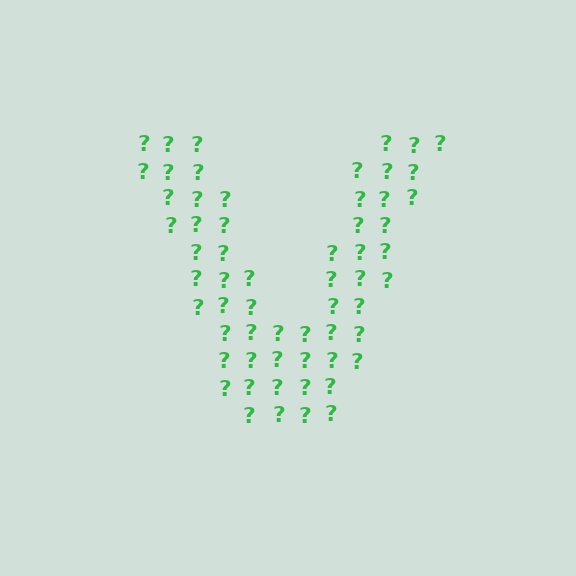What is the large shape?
The large shape is the letter V.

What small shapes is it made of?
It is made of small question marks.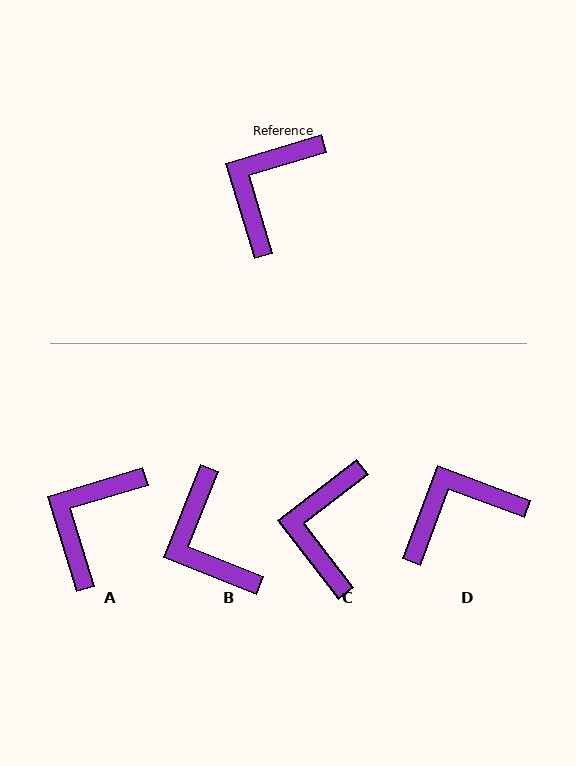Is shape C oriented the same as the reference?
No, it is off by about 21 degrees.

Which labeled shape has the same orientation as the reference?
A.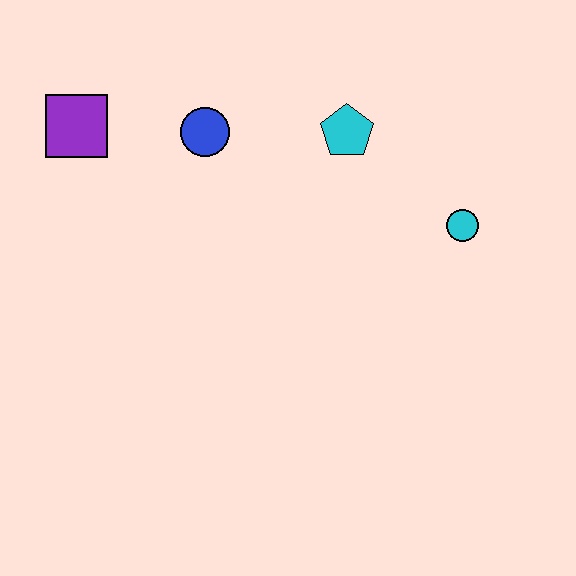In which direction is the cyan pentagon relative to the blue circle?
The cyan pentagon is to the right of the blue circle.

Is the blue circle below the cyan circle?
No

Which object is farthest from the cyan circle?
The purple square is farthest from the cyan circle.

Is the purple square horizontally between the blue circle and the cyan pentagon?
No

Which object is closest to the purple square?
The blue circle is closest to the purple square.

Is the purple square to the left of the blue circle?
Yes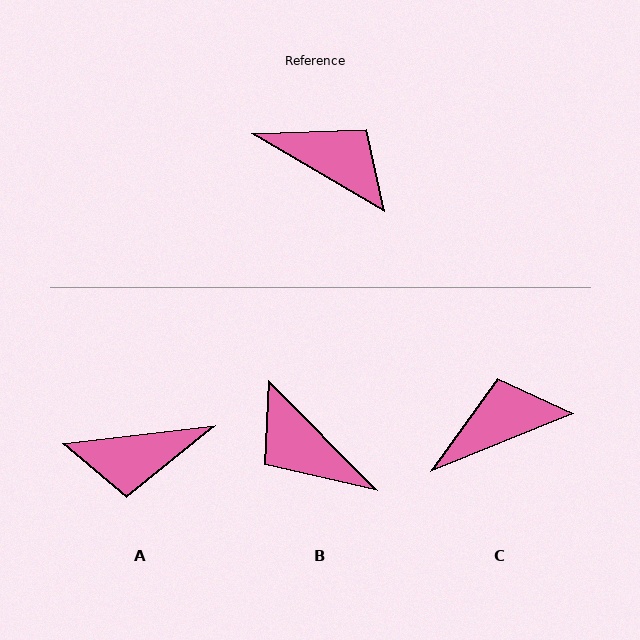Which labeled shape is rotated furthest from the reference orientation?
B, about 165 degrees away.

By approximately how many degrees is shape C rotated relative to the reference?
Approximately 52 degrees counter-clockwise.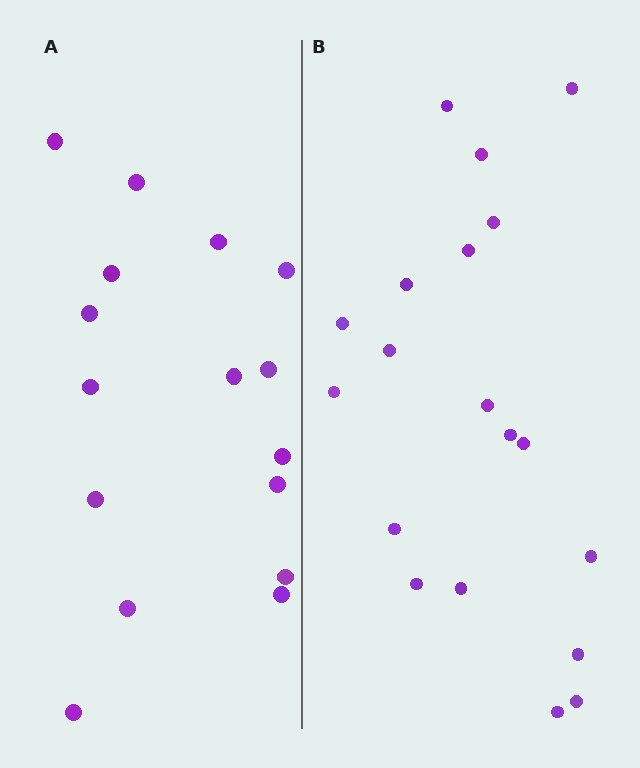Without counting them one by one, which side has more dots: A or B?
Region B (the right region) has more dots.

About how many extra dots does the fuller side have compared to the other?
Region B has just a few more — roughly 2 or 3 more dots than region A.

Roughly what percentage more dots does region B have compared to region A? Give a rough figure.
About 20% more.